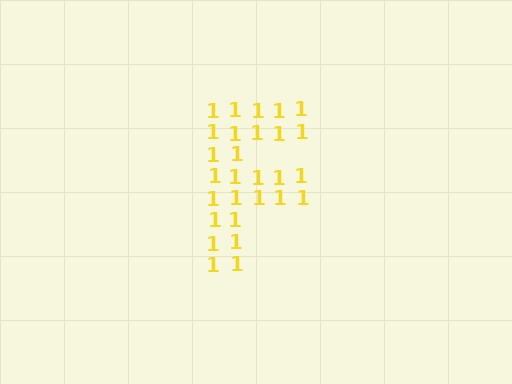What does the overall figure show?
The overall figure shows the letter F.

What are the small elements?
The small elements are digit 1's.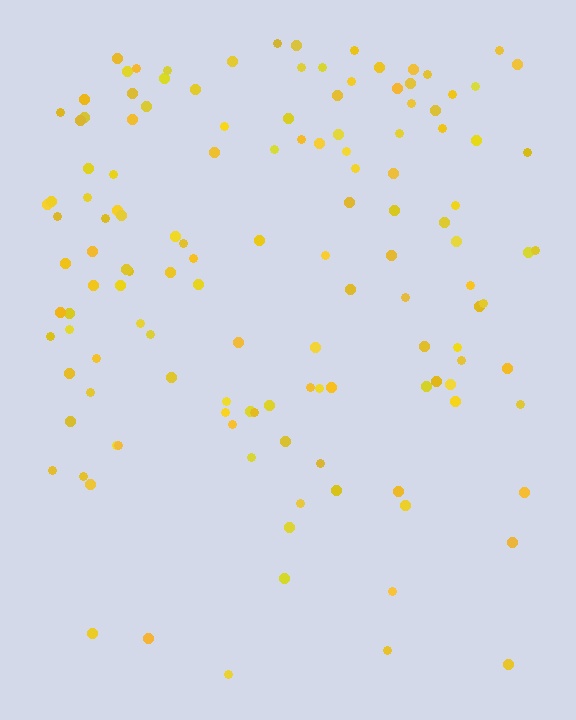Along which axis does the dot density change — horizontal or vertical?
Vertical.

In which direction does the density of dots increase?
From bottom to top, with the top side densest.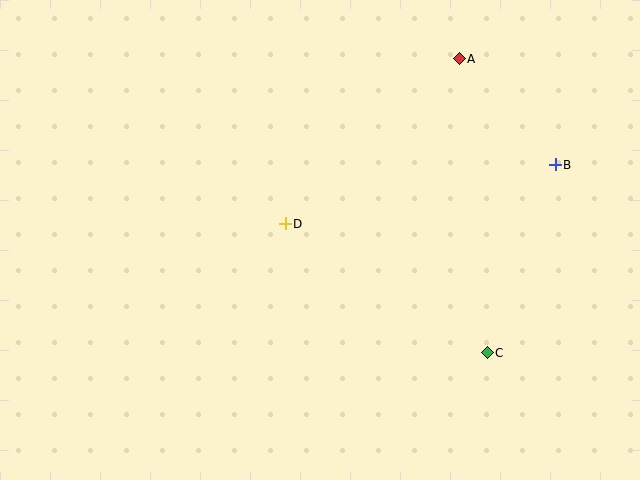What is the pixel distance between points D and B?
The distance between D and B is 277 pixels.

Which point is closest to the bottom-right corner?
Point C is closest to the bottom-right corner.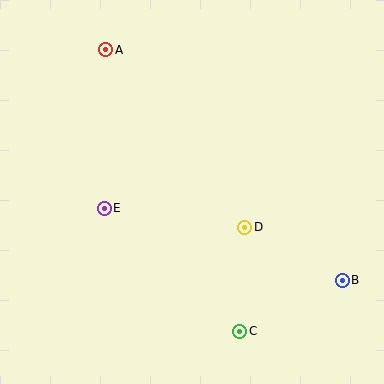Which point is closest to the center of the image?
Point D at (245, 227) is closest to the center.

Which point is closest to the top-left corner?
Point A is closest to the top-left corner.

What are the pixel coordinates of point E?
Point E is at (104, 208).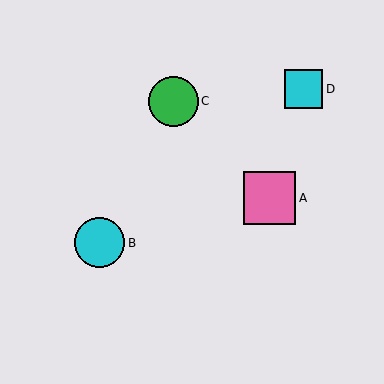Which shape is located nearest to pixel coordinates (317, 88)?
The cyan square (labeled D) at (304, 89) is nearest to that location.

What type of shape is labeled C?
Shape C is a green circle.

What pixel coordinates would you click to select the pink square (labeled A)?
Click at (270, 198) to select the pink square A.